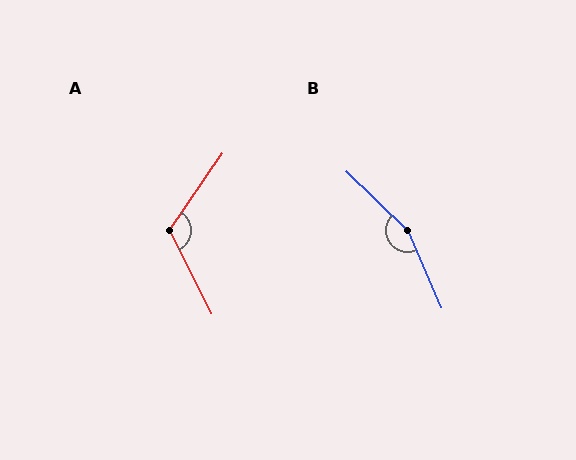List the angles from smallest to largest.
A (119°), B (157°).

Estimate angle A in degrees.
Approximately 119 degrees.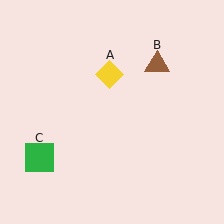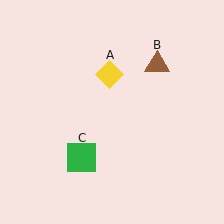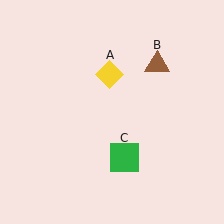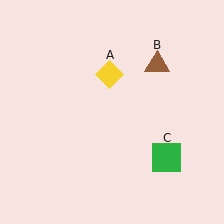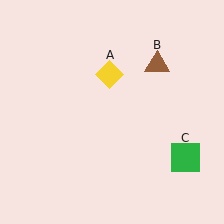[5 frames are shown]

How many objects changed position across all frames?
1 object changed position: green square (object C).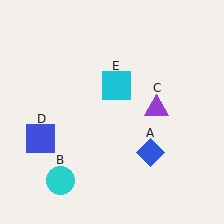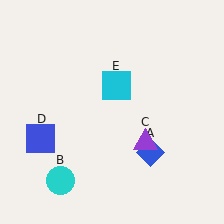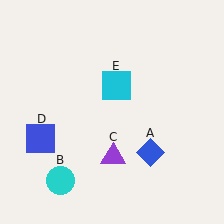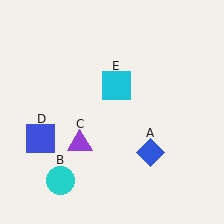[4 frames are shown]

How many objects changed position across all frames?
1 object changed position: purple triangle (object C).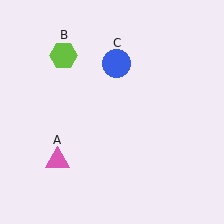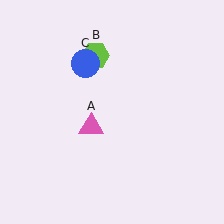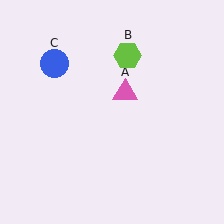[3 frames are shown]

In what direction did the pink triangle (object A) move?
The pink triangle (object A) moved up and to the right.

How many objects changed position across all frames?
3 objects changed position: pink triangle (object A), lime hexagon (object B), blue circle (object C).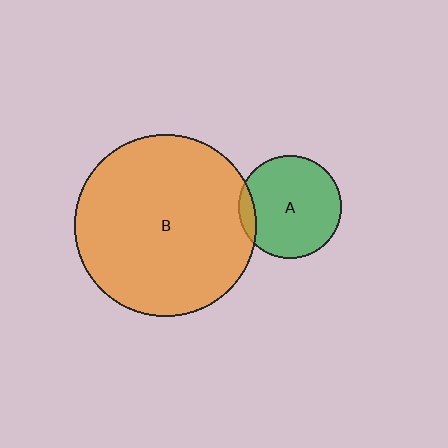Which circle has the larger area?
Circle B (orange).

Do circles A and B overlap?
Yes.